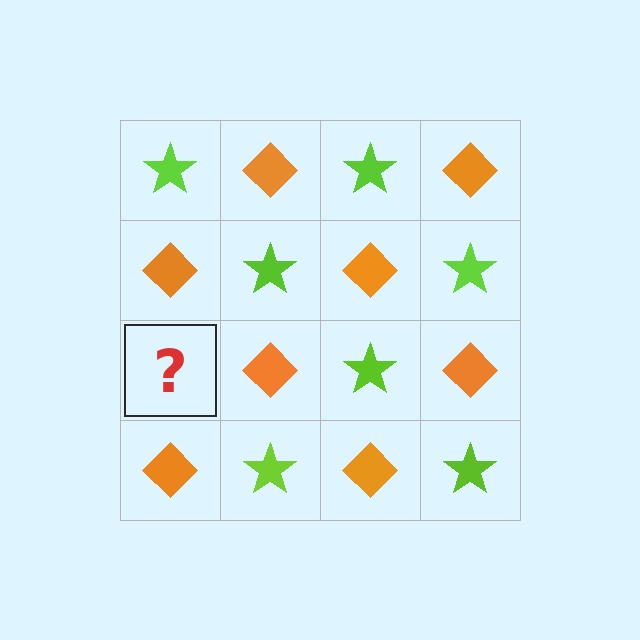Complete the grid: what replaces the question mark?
The question mark should be replaced with a lime star.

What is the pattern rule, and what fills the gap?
The rule is that it alternates lime star and orange diamond in a checkerboard pattern. The gap should be filled with a lime star.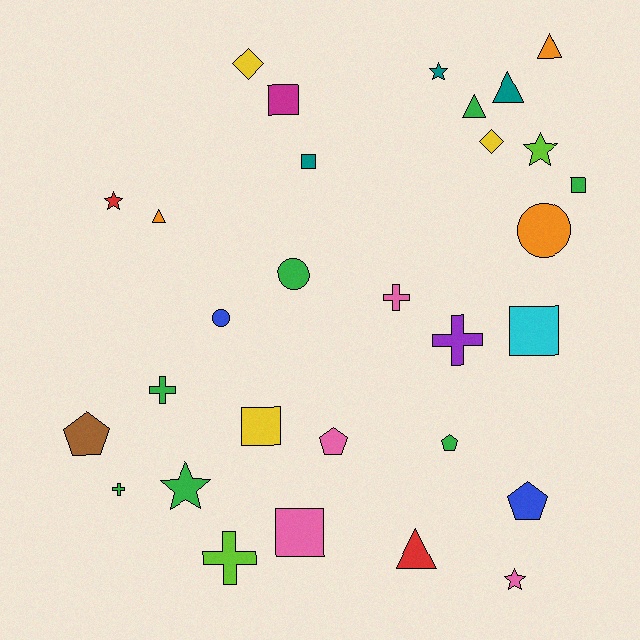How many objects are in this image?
There are 30 objects.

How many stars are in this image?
There are 5 stars.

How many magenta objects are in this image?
There is 1 magenta object.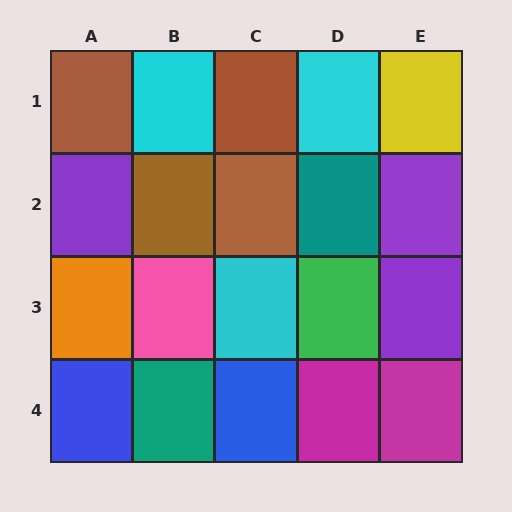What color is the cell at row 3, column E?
Purple.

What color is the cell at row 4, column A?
Blue.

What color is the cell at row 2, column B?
Brown.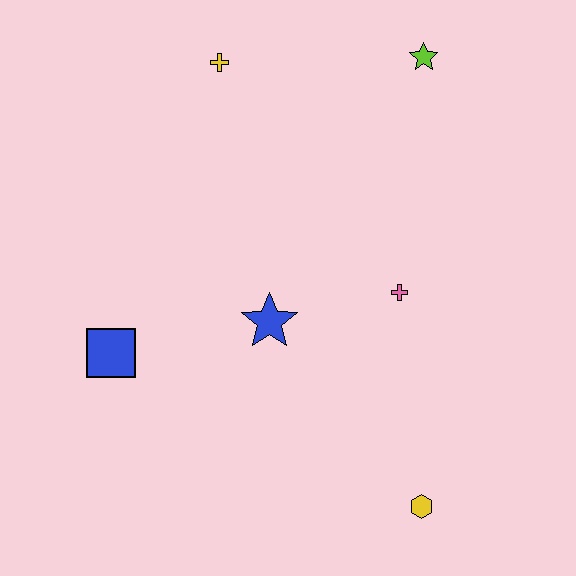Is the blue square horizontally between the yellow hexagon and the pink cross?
No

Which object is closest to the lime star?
The yellow cross is closest to the lime star.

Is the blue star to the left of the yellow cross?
No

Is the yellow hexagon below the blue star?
Yes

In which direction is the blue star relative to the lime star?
The blue star is below the lime star.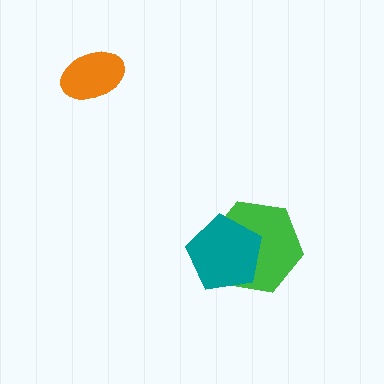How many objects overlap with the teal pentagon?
1 object overlaps with the teal pentagon.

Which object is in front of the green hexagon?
The teal pentagon is in front of the green hexagon.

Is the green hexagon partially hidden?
Yes, it is partially covered by another shape.